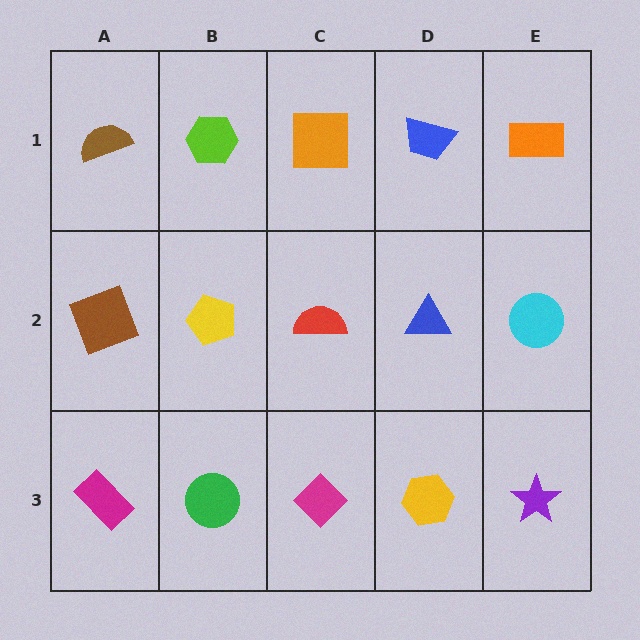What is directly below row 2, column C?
A magenta diamond.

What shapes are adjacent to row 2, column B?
A lime hexagon (row 1, column B), a green circle (row 3, column B), a brown square (row 2, column A), a red semicircle (row 2, column C).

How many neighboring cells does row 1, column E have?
2.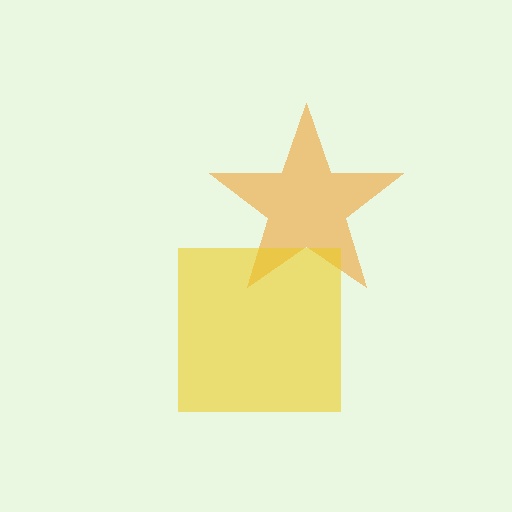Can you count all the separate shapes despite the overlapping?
Yes, there are 2 separate shapes.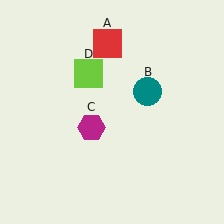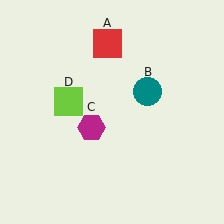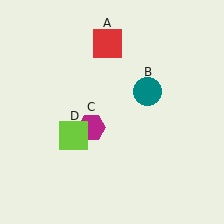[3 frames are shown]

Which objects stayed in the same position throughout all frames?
Red square (object A) and teal circle (object B) and magenta hexagon (object C) remained stationary.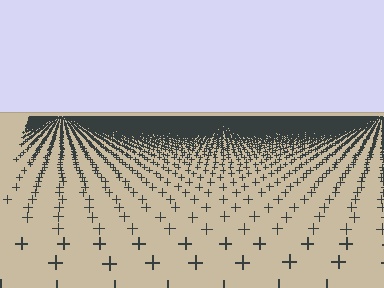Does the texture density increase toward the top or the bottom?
Density increases toward the top.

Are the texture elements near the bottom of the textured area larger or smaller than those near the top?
Larger. Near the bottom, elements are closer to the viewer and appear at a bigger on-screen size.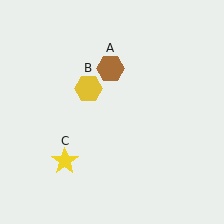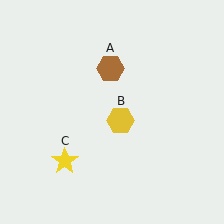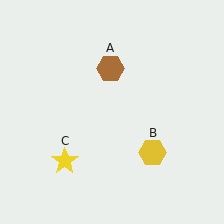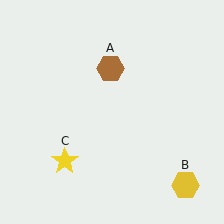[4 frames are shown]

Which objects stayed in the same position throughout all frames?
Brown hexagon (object A) and yellow star (object C) remained stationary.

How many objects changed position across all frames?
1 object changed position: yellow hexagon (object B).